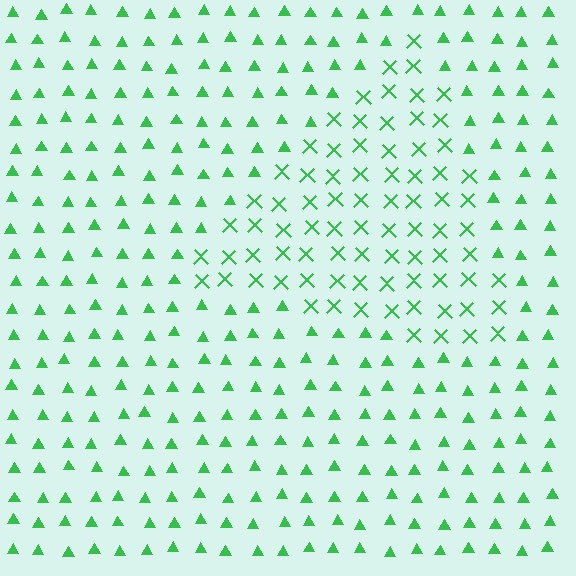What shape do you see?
I see a triangle.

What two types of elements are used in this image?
The image uses X marks inside the triangle region and triangles outside it.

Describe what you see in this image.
The image is filled with small green elements arranged in a uniform grid. A triangle-shaped region contains X marks, while the surrounding area contains triangles. The boundary is defined purely by the change in element shape.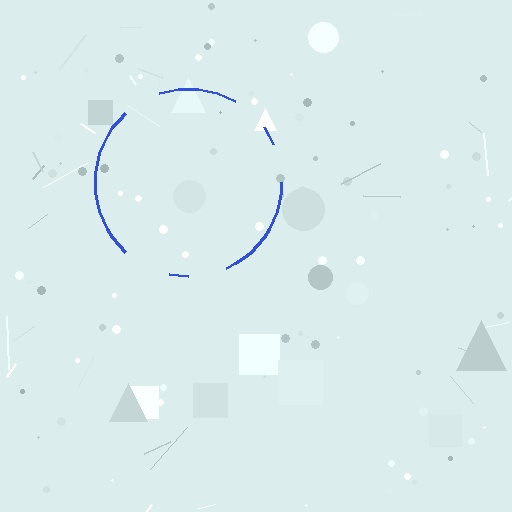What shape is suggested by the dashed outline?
The dashed outline suggests a circle.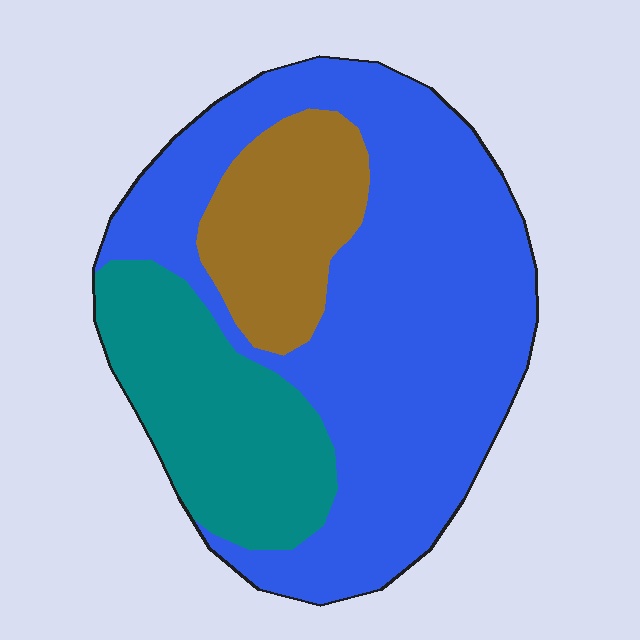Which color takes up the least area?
Brown, at roughly 15%.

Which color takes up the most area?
Blue, at roughly 60%.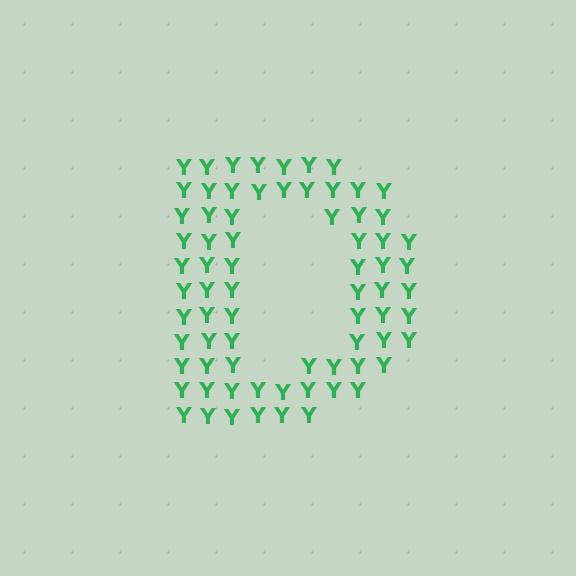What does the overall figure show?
The overall figure shows the letter D.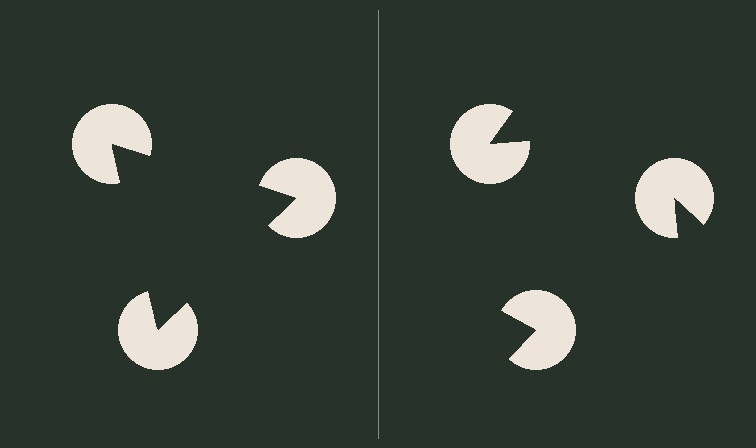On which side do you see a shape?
An illusory triangle appears on the left side. On the right side the wedge cuts are rotated, so no coherent shape forms.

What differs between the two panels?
The pac-man discs are positioned identically on both sides; only the wedge orientations differ. On the left they align to a triangle; on the right they are misaligned.